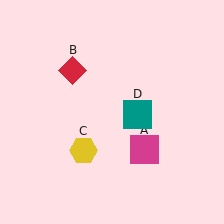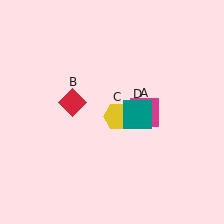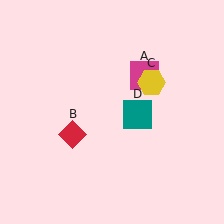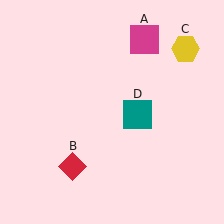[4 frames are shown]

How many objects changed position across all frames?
3 objects changed position: magenta square (object A), red diamond (object B), yellow hexagon (object C).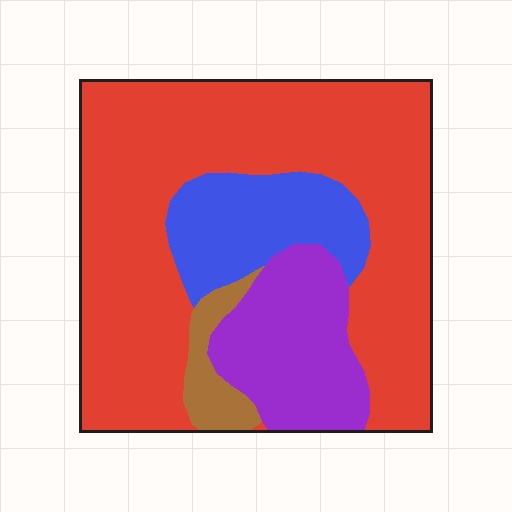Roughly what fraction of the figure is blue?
Blue takes up about one eighth (1/8) of the figure.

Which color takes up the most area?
Red, at roughly 65%.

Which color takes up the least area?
Brown, at roughly 5%.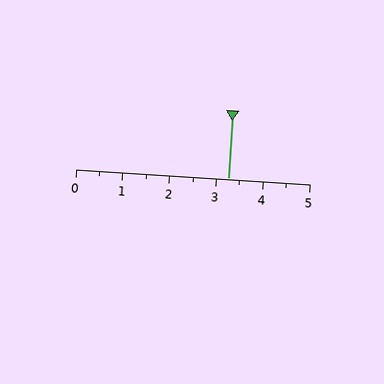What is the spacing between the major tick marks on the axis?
The major ticks are spaced 1 apart.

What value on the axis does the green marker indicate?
The marker indicates approximately 3.2.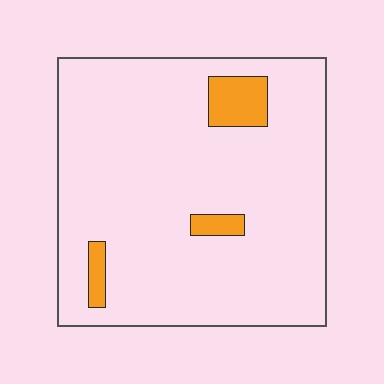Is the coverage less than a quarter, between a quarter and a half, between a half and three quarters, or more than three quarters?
Less than a quarter.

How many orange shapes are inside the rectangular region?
3.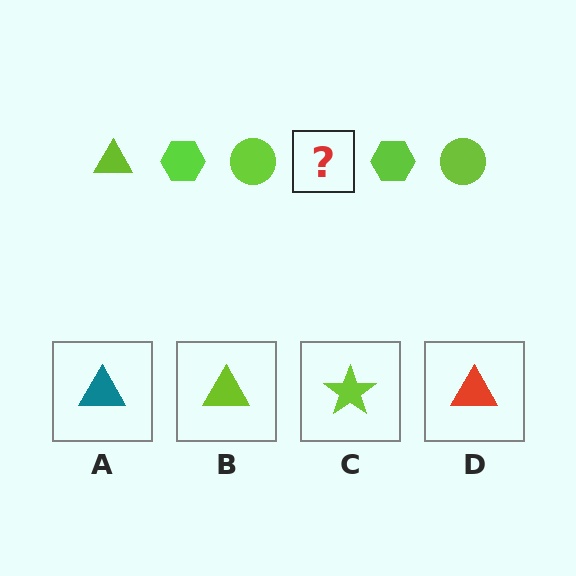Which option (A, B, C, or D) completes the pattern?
B.